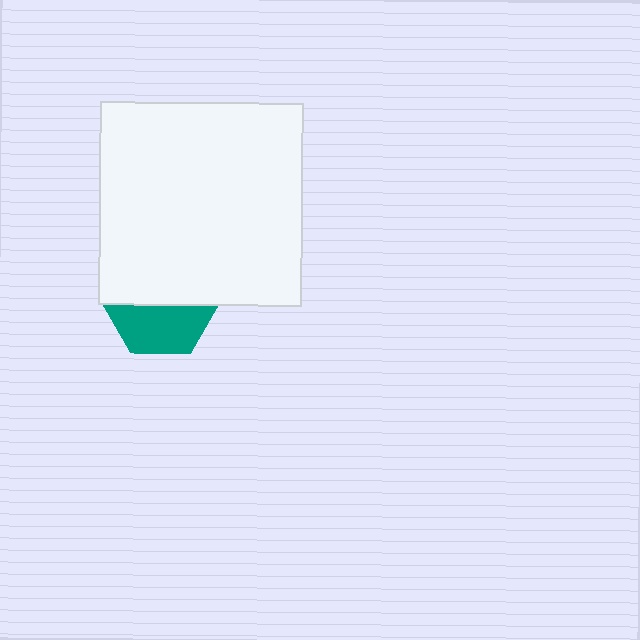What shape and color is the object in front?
The object in front is a white square.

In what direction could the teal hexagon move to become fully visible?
The teal hexagon could move down. That would shift it out from behind the white square entirely.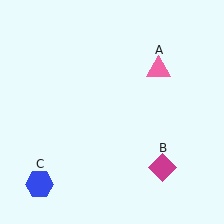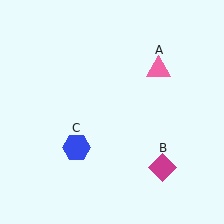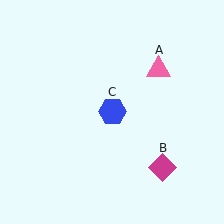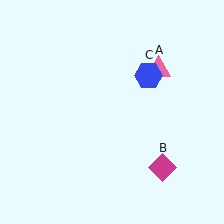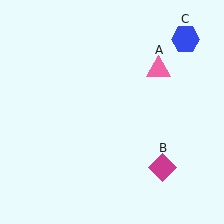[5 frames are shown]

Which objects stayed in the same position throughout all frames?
Pink triangle (object A) and magenta diamond (object B) remained stationary.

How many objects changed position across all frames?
1 object changed position: blue hexagon (object C).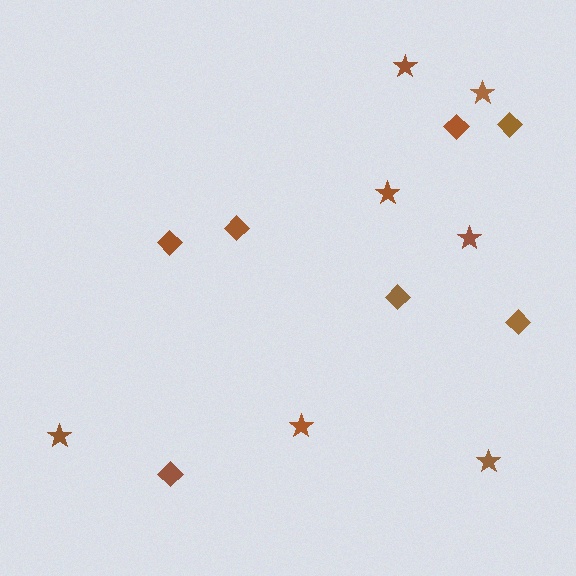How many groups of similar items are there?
There are 2 groups: one group of diamonds (7) and one group of stars (7).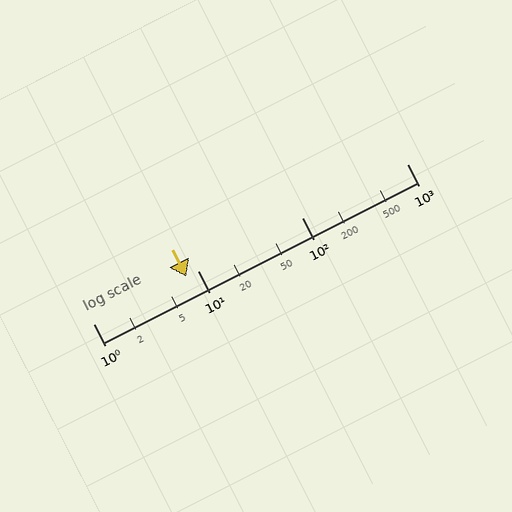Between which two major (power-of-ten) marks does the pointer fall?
The pointer is between 1 and 10.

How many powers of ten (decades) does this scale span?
The scale spans 3 decades, from 1 to 1000.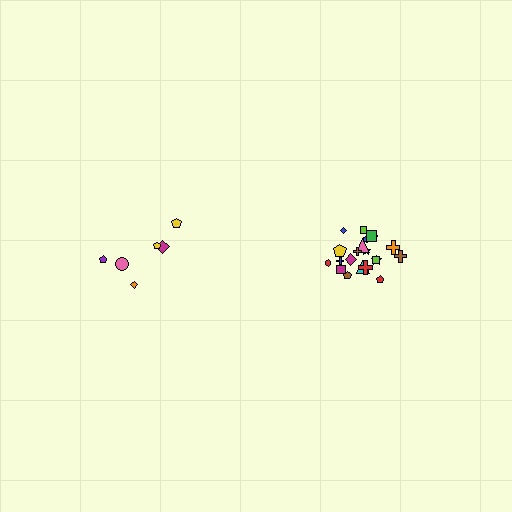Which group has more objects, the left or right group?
The right group.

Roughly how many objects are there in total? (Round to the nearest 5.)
Roughly 30 objects in total.